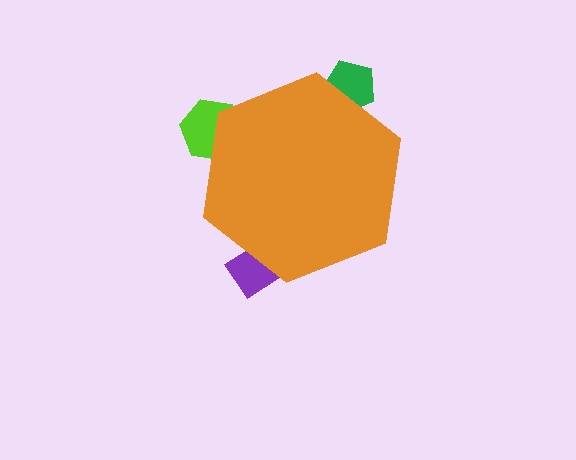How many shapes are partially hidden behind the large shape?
3 shapes are partially hidden.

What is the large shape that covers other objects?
An orange hexagon.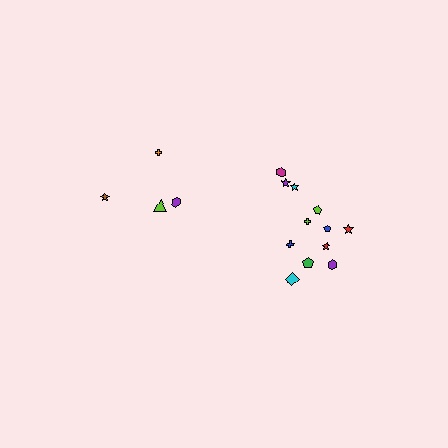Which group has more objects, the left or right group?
The right group.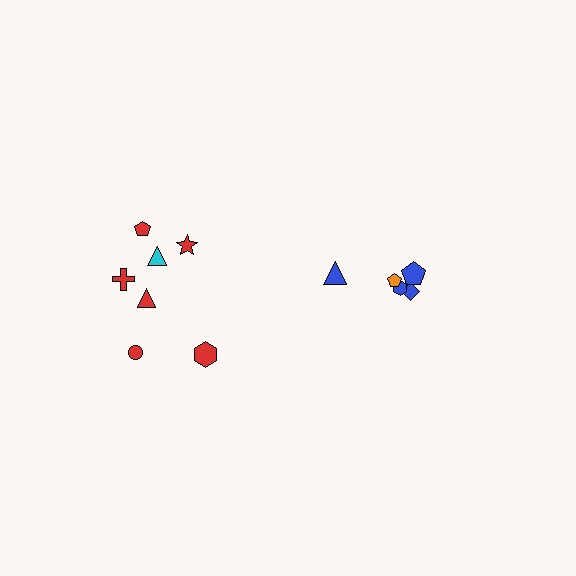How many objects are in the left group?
There are 7 objects.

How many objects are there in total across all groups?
There are 12 objects.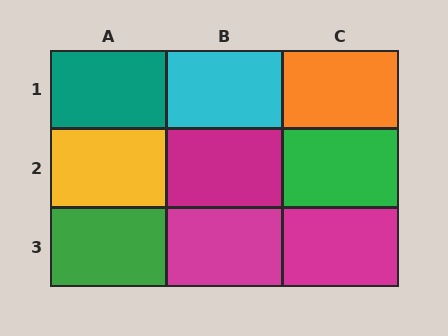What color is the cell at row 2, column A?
Yellow.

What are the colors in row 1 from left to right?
Teal, cyan, orange.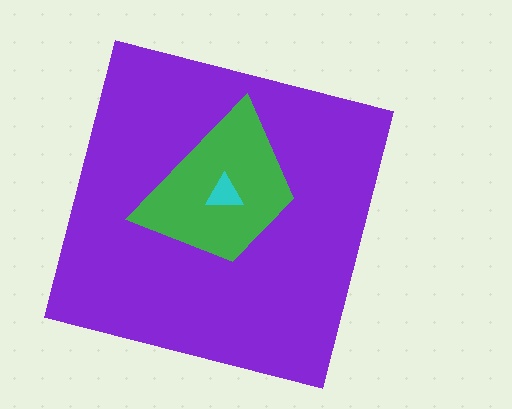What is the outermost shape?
The purple square.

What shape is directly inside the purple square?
The green trapezoid.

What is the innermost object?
The cyan triangle.